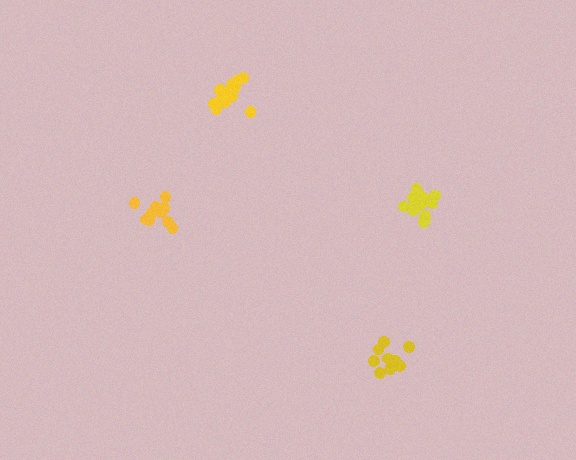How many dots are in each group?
Group 1: 10 dots, Group 2: 14 dots, Group 3: 10 dots, Group 4: 14 dots (48 total).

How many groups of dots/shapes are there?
There are 4 groups.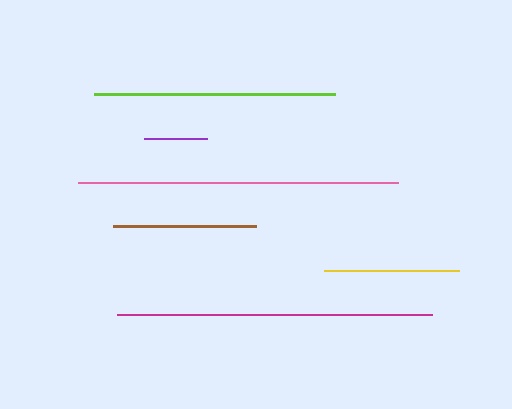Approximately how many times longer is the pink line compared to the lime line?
The pink line is approximately 1.3 times the length of the lime line.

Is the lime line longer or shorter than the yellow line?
The lime line is longer than the yellow line.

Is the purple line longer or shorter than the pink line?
The pink line is longer than the purple line.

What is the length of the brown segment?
The brown segment is approximately 143 pixels long.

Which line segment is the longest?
The pink line is the longest at approximately 320 pixels.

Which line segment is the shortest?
The purple line is the shortest at approximately 63 pixels.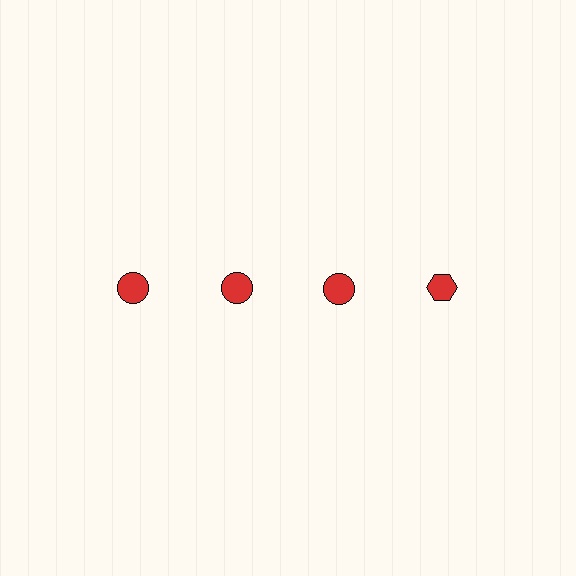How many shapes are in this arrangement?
There are 4 shapes arranged in a grid pattern.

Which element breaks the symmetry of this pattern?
The red hexagon in the top row, second from right column breaks the symmetry. All other shapes are red circles.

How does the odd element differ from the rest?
It has a different shape: hexagon instead of circle.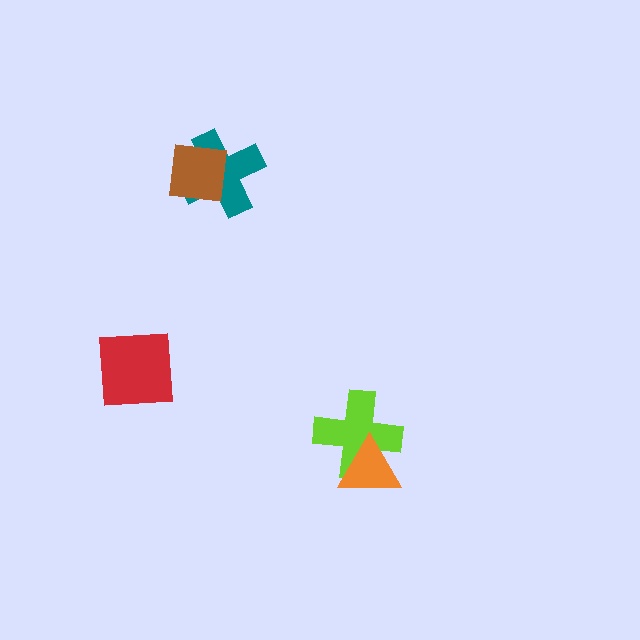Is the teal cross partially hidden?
Yes, it is partially covered by another shape.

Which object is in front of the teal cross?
The brown square is in front of the teal cross.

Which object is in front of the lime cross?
The orange triangle is in front of the lime cross.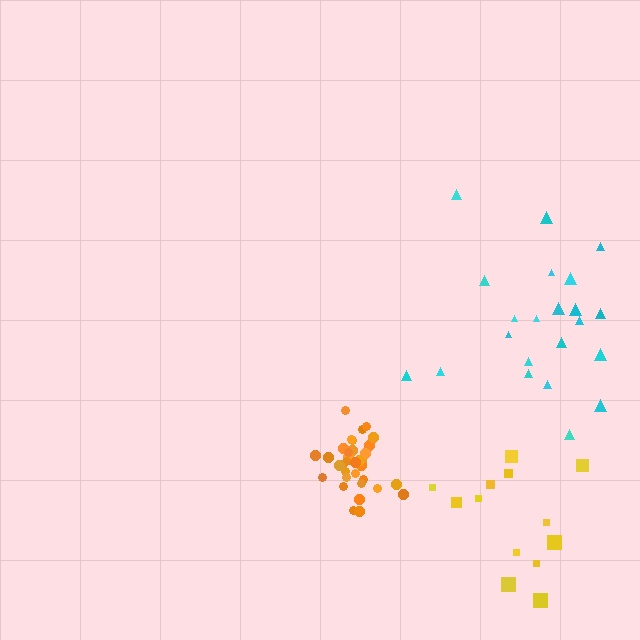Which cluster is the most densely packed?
Orange.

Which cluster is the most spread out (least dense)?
Cyan.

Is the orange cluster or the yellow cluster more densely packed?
Orange.